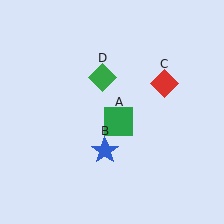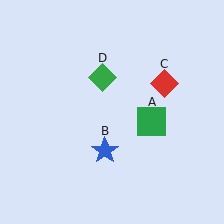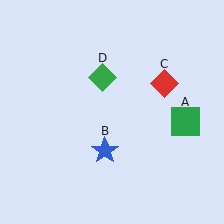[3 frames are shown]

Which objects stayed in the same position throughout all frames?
Blue star (object B) and red diamond (object C) and green diamond (object D) remained stationary.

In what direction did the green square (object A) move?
The green square (object A) moved right.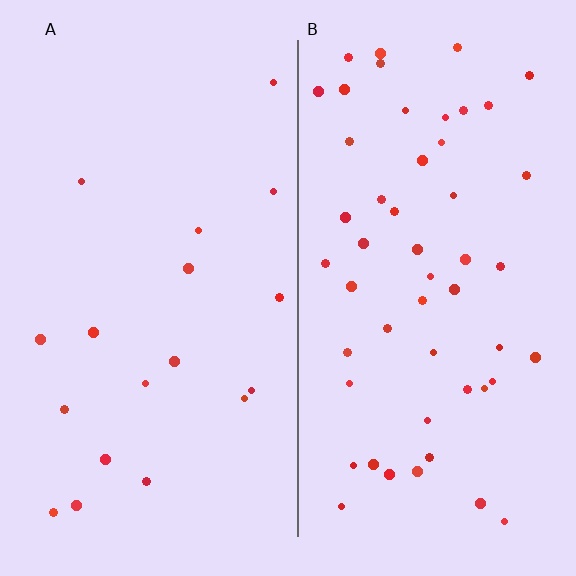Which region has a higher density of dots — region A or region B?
B (the right).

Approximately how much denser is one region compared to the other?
Approximately 2.9× — region B over region A.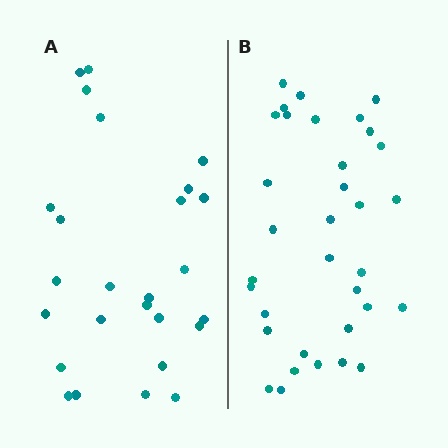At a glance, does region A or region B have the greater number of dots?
Region B (the right region) has more dots.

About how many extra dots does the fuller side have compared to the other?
Region B has roughly 8 or so more dots than region A.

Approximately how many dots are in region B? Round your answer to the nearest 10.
About 30 dots. (The exact count is 34, which rounds to 30.)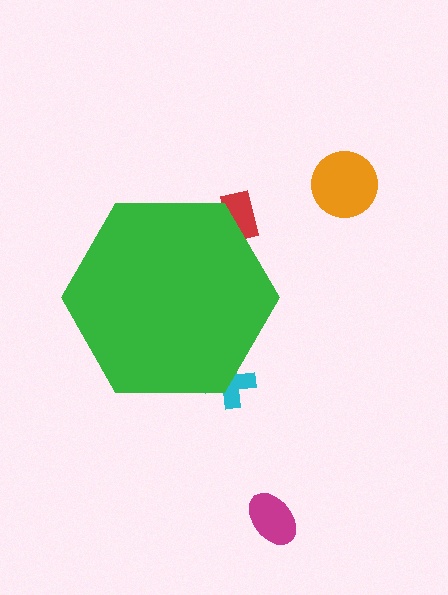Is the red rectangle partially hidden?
Yes, the red rectangle is partially hidden behind the green hexagon.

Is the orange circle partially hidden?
No, the orange circle is fully visible.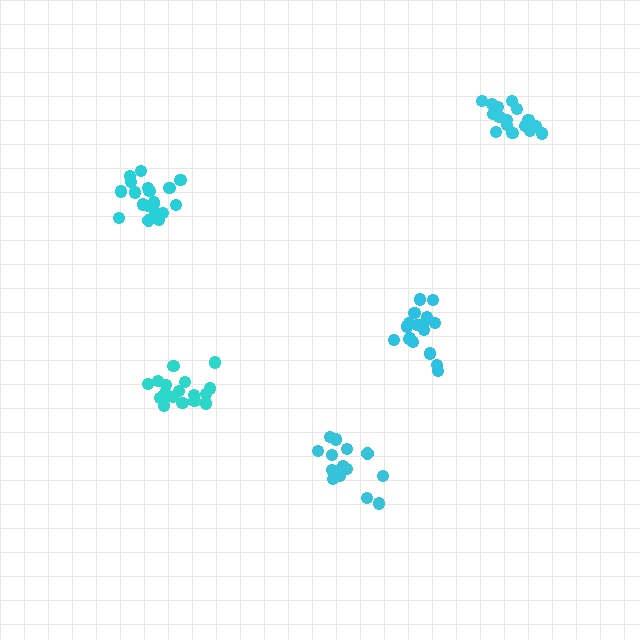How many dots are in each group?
Group 1: 16 dots, Group 2: 17 dots, Group 3: 19 dots, Group 4: 18 dots, Group 5: 17 dots (87 total).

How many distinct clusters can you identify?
There are 5 distinct clusters.